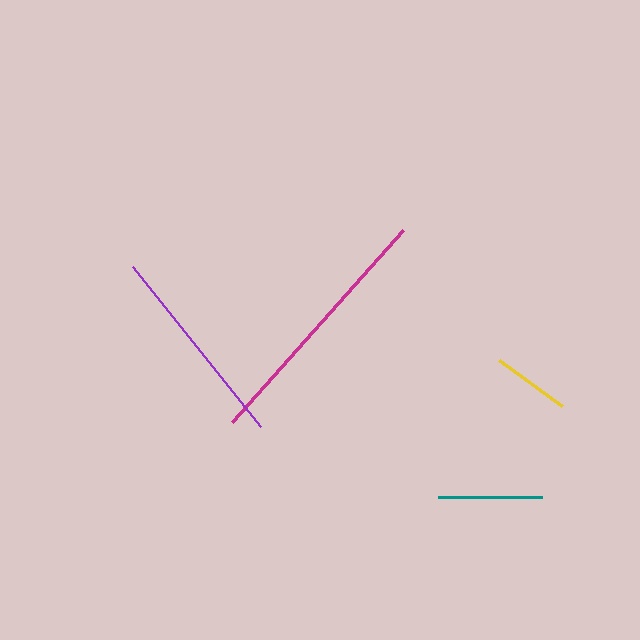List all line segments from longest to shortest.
From longest to shortest: magenta, purple, teal, yellow.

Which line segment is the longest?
The magenta line is the longest at approximately 256 pixels.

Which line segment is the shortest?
The yellow line is the shortest at approximately 78 pixels.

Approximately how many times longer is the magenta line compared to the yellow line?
The magenta line is approximately 3.3 times the length of the yellow line.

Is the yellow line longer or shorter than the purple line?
The purple line is longer than the yellow line.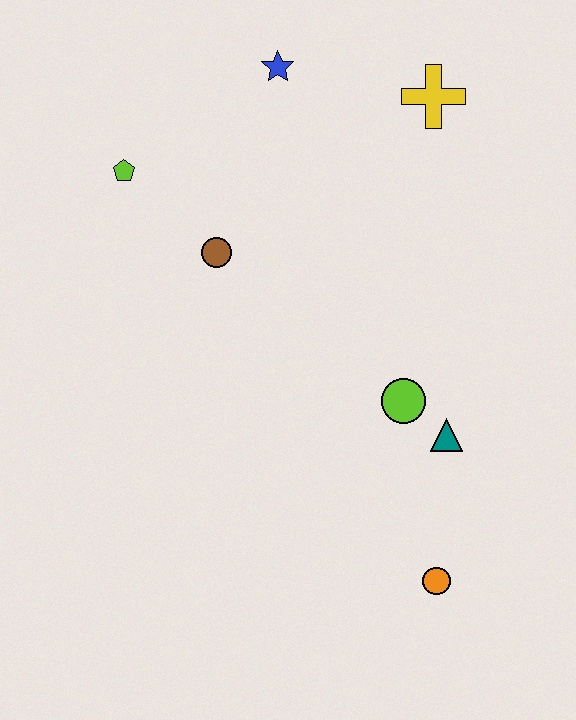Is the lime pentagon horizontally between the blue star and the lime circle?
No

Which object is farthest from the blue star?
The orange circle is farthest from the blue star.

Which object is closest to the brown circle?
The lime pentagon is closest to the brown circle.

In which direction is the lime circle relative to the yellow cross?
The lime circle is below the yellow cross.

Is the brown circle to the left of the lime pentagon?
No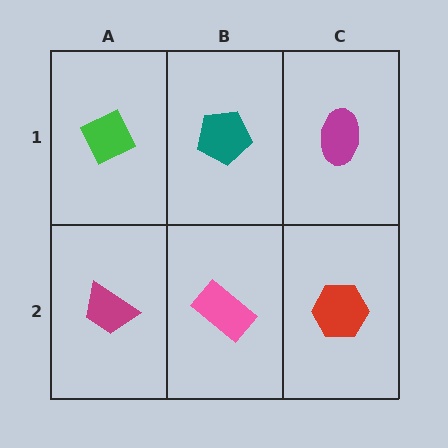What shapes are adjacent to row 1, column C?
A red hexagon (row 2, column C), a teal pentagon (row 1, column B).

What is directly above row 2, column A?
A green diamond.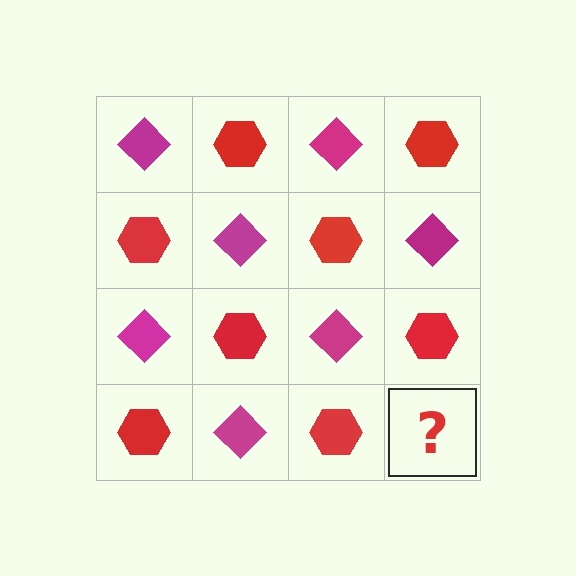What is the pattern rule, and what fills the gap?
The rule is that it alternates magenta diamond and red hexagon in a checkerboard pattern. The gap should be filled with a magenta diamond.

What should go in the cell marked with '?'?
The missing cell should contain a magenta diamond.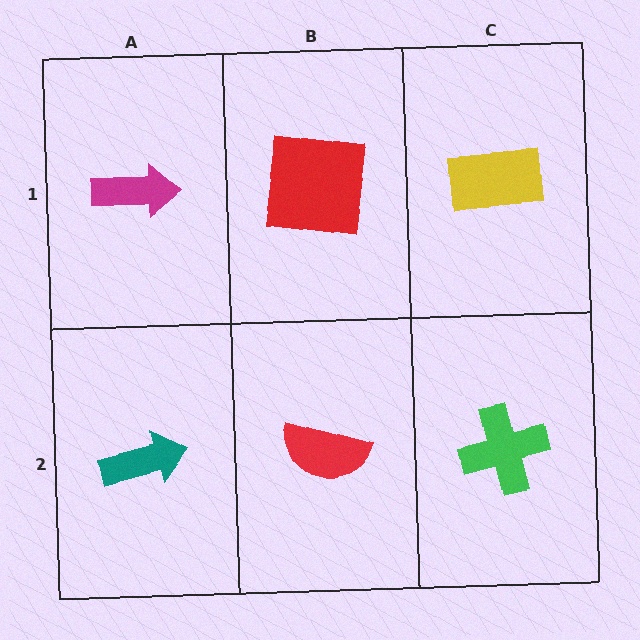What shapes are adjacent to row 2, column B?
A red square (row 1, column B), a teal arrow (row 2, column A), a green cross (row 2, column C).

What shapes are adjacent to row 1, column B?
A red semicircle (row 2, column B), a magenta arrow (row 1, column A), a yellow rectangle (row 1, column C).